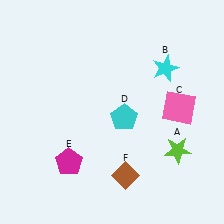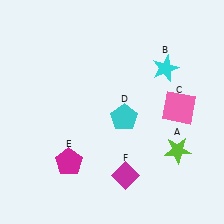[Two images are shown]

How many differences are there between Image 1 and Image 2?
There is 1 difference between the two images.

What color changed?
The diamond (F) changed from brown in Image 1 to magenta in Image 2.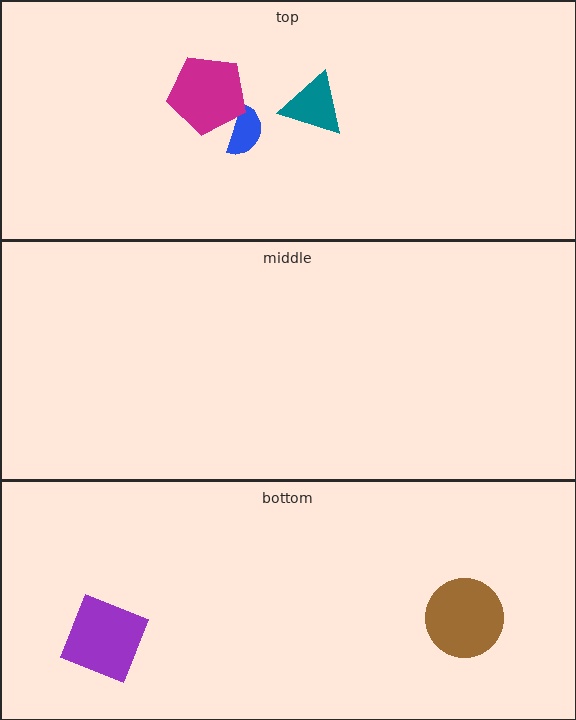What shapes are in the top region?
The blue semicircle, the teal triangle, the magenta pentagon.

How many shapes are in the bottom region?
2.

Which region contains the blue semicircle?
The top region.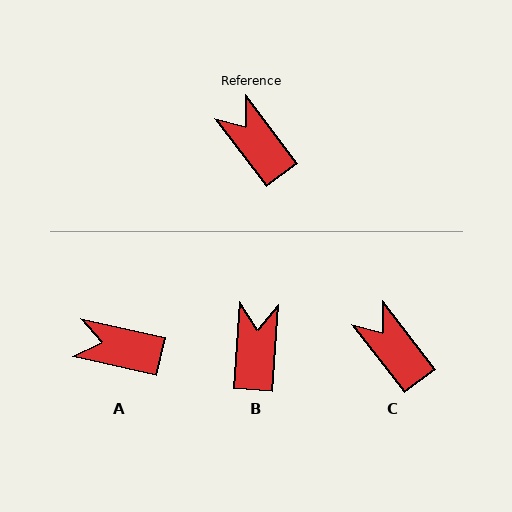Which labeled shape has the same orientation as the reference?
C.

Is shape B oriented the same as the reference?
No, it is off by about 41 degrees.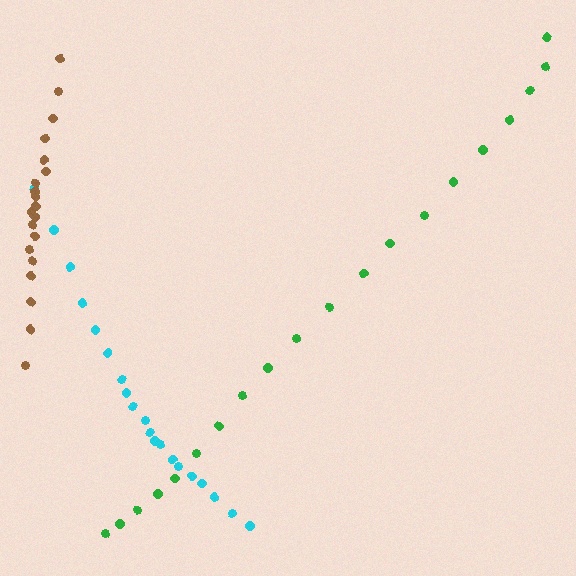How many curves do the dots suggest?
There are 3 distinct paths.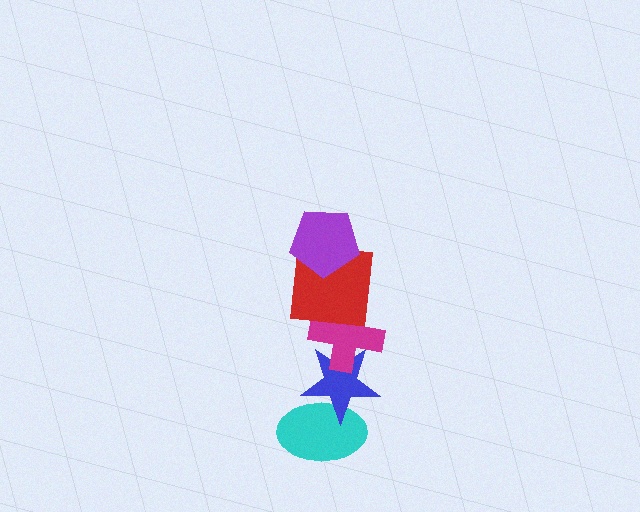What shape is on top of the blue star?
The magenta cross is on top of the blue star.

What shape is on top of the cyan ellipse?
The blue star is on top of the cyan ellipse.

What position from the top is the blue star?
The blue star is 4th from the top.